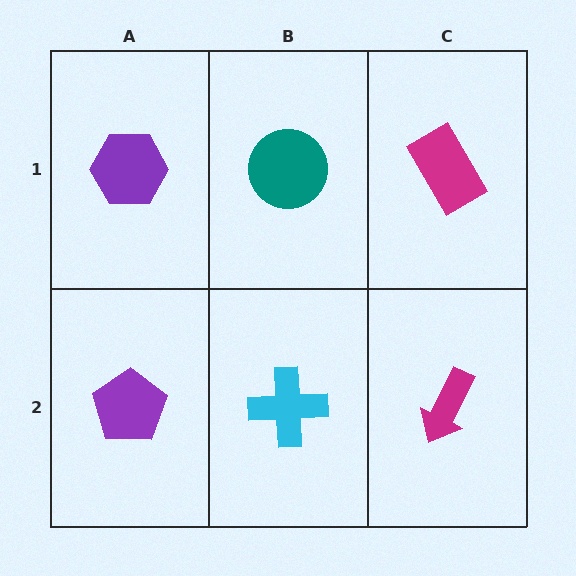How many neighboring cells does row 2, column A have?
2.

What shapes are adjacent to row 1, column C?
A magenta arrow (row 2, column C), a teal circle (row 1, column B).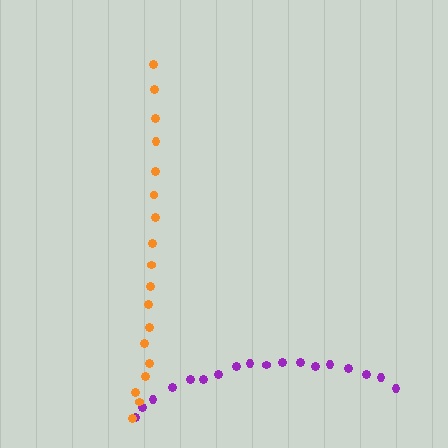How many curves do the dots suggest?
There are 2 distinct paths.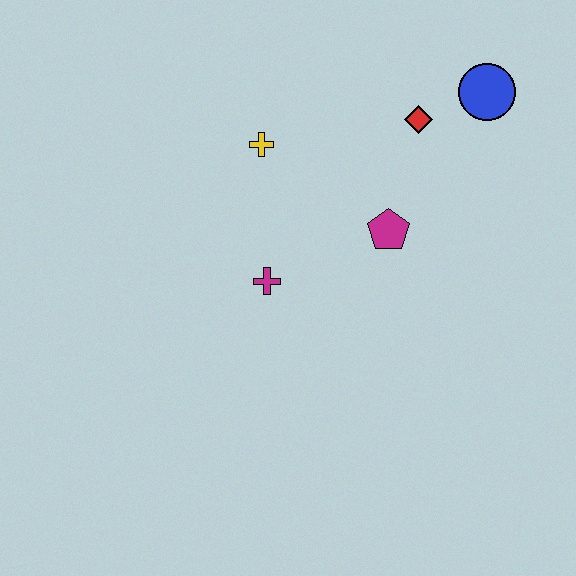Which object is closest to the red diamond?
The blue circle is closest to the red diamond.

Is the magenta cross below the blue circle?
Yes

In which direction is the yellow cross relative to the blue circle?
The yellow cross is to the left of the blue circle.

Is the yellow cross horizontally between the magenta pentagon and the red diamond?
No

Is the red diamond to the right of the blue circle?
No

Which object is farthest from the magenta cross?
The blue circle is farthest from the magenta cross.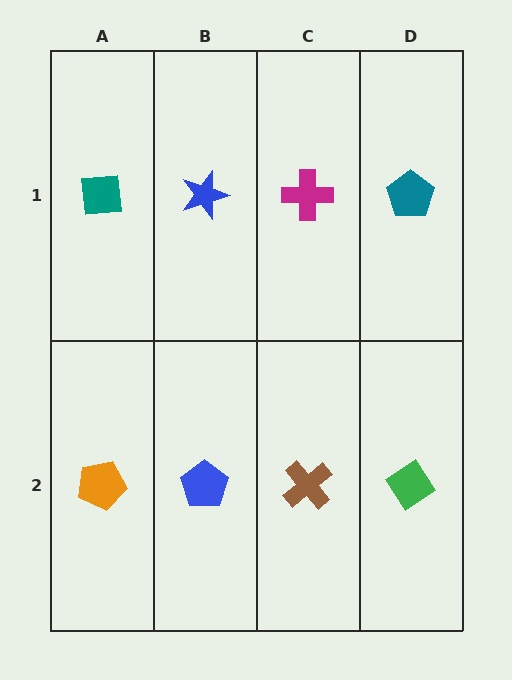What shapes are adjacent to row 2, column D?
A teal pentagon (row 1, column D), a brown cross (row 2, column C).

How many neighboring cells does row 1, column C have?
3.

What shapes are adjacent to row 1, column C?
A brown cross (row 2, column C), a blue star (row 1, column B), a teal pentagon (row 1, column D).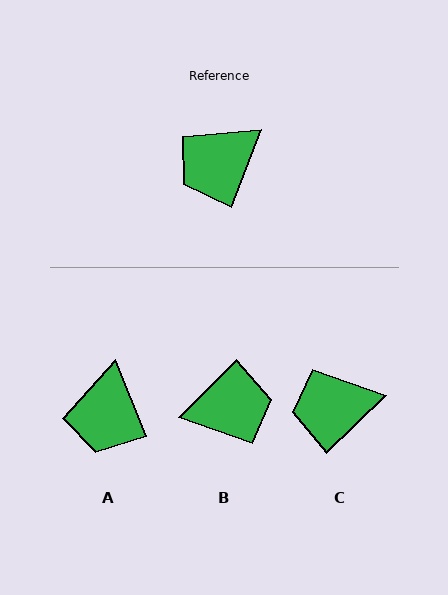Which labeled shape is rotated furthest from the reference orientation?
B, about 156 degrees away.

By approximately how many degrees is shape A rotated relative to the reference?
Approximately 43 degrees counter-clockwise.